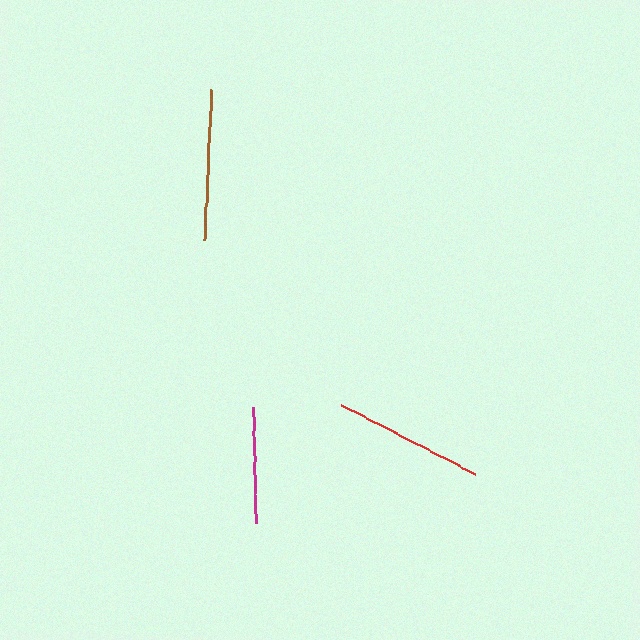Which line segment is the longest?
The brown line is the longest at approximately 151 pixels.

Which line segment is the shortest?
The magenta line is the shortest at approximately 116 pixels.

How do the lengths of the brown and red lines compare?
The brown and red lines are approximately the same length.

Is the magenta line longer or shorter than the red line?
The red line is longer than the magenta line.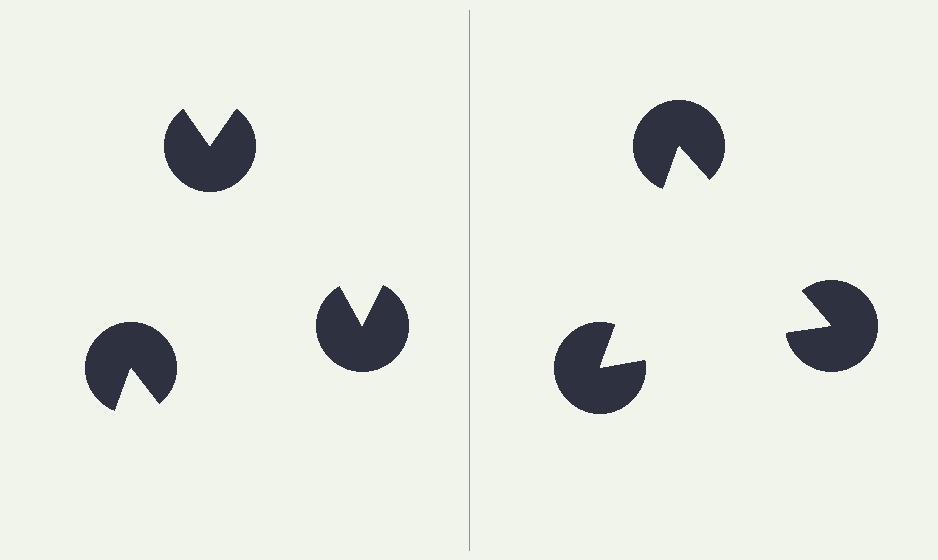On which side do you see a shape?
An illusory triangle appears on the right side. On the left side the wedge cuts are rotated, so no coherent shape forms.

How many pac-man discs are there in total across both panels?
6 — 3 on each side.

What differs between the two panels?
The pac-man discs are positioned identically on both sides; only the wedge orientations differ. On the right they align to a triangle; on the left they are misaligned.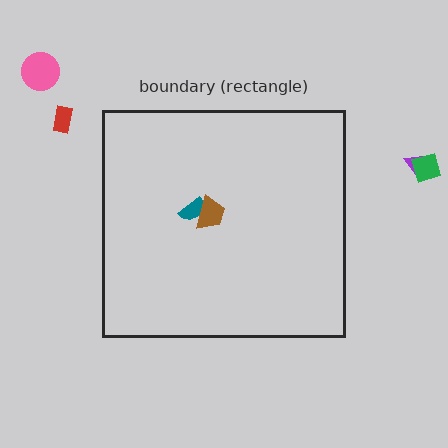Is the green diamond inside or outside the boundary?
Outside.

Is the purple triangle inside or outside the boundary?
Outside.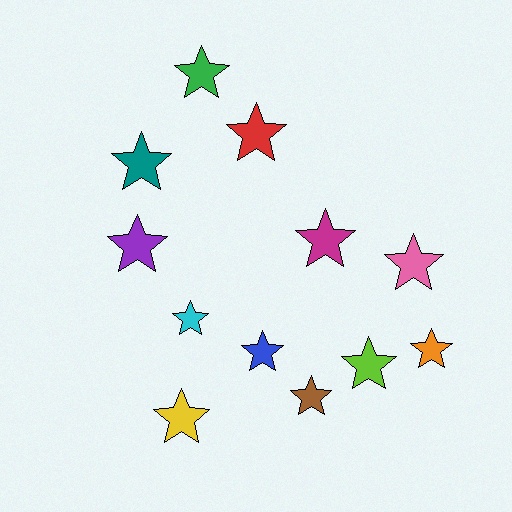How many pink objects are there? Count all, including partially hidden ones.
There is 1 pink object.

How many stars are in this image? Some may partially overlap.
There are 12 stars.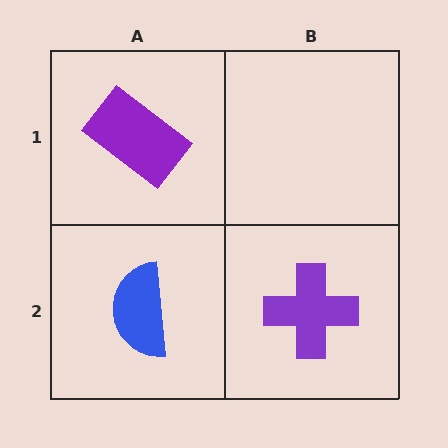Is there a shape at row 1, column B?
No, that cell is empty.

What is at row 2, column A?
A blue semicircle.